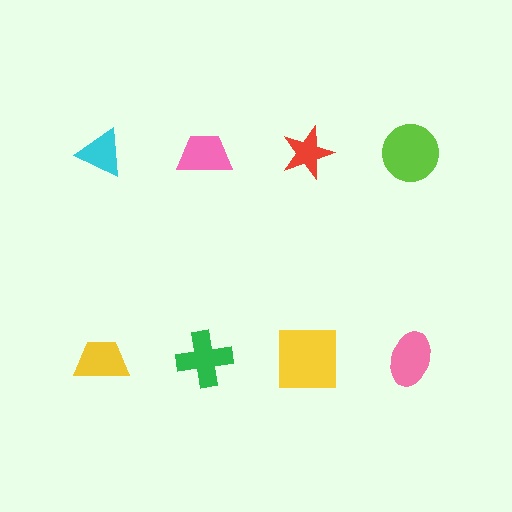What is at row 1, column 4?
A lime circle.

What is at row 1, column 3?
A red star.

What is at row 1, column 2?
A pink trapezoid.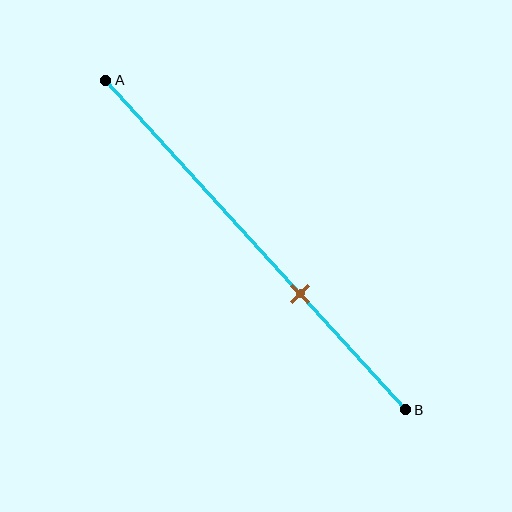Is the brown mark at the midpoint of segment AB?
No, the mark is at about 65% from A, not at the 50% midpoint.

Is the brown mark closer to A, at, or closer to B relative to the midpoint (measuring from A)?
The brown mark is closer to point B than the midpoint of segment AB.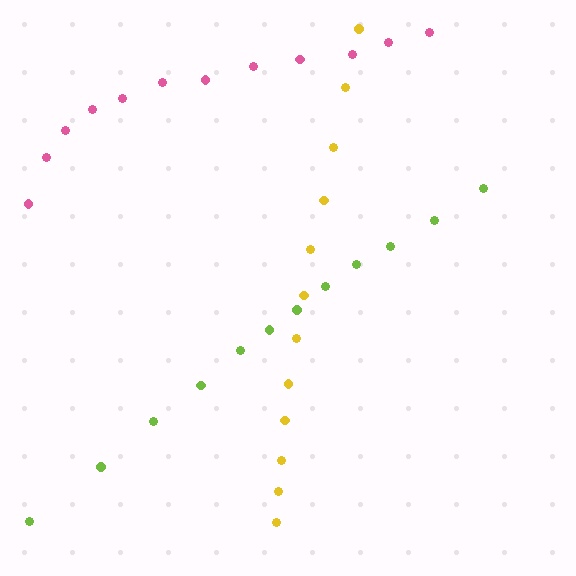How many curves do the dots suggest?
There are 3 distinct paths.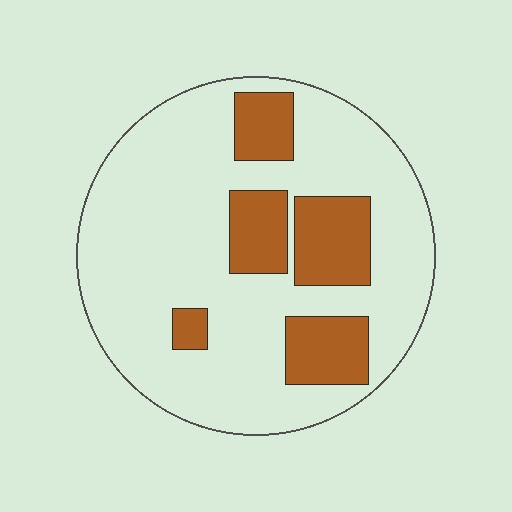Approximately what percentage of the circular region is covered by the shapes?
Approximately 25%.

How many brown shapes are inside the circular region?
5.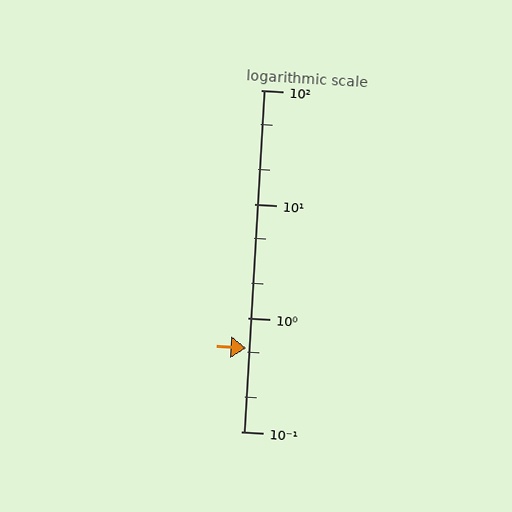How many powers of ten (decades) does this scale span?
The scale spans 3 decades, from 0.1 to 100.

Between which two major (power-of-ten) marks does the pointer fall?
The pointer is between 0.1 and 1.